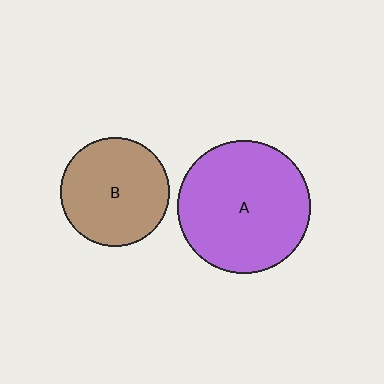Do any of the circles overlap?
No, none of the circles overlap.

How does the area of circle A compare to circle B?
Approximately 1.5 times.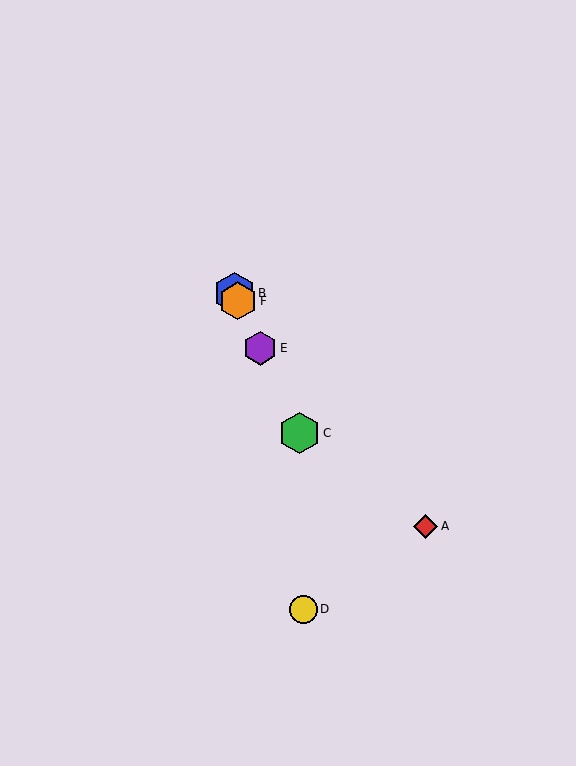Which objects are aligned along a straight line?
Objects B, C, E, F are aligned along a straight line.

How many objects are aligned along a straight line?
4 objects (B, C, E, F) are aligned along a straight line.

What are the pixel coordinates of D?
Object D is at (303, 609).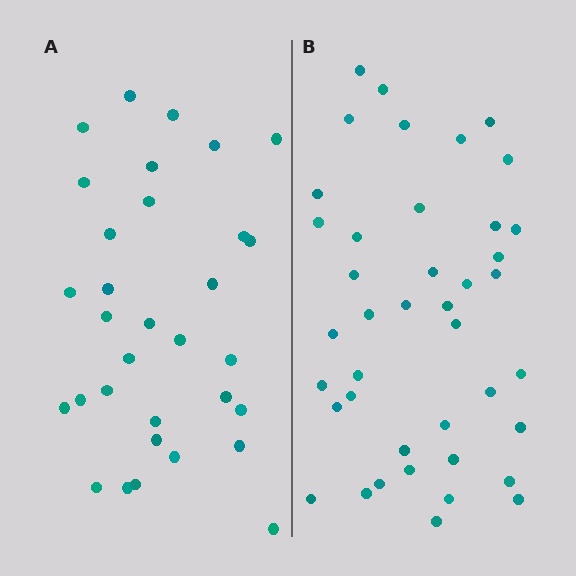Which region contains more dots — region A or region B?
Region B (the right region) has more dots.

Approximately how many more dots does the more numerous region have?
Region B has roughly 8 or so more dots than region A.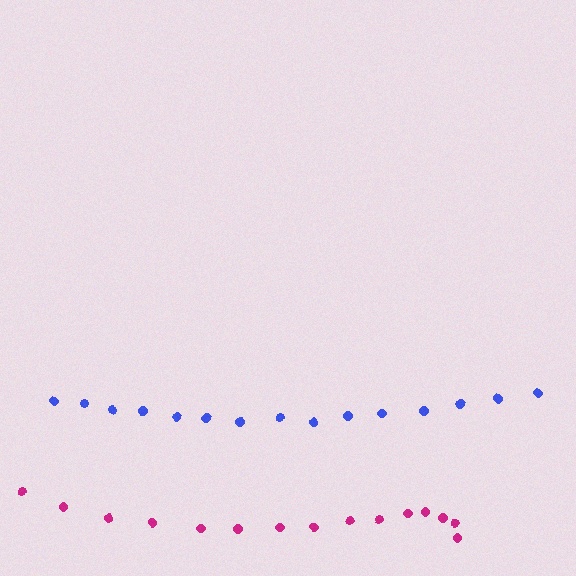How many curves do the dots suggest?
There are 2 distinct paths.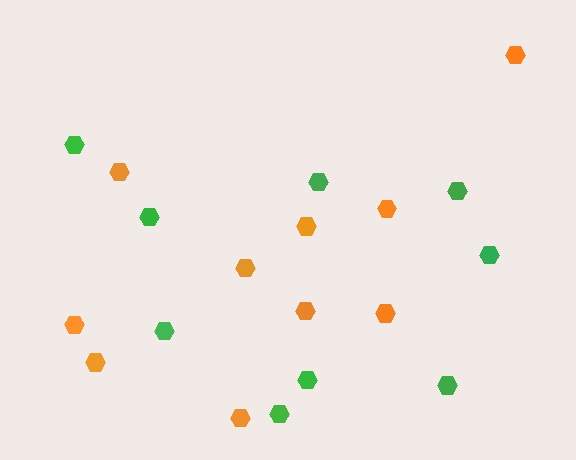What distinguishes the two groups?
There are 2 groups: one group of orange hexagons (10) and one group of green hexagons (9).